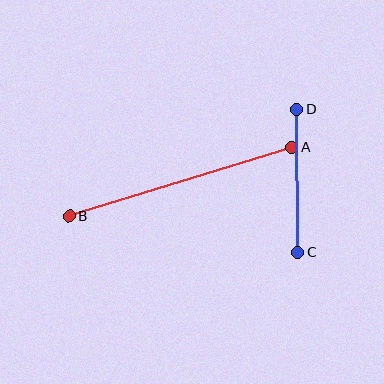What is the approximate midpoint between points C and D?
The midpoint is at approximately (297, 180) pixels.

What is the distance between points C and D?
The distance is approximately 143 pixels.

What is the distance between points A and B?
The distance is approximately 233 pixels.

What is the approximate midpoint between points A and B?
The midpoint is at approximately (180, 182) pixels.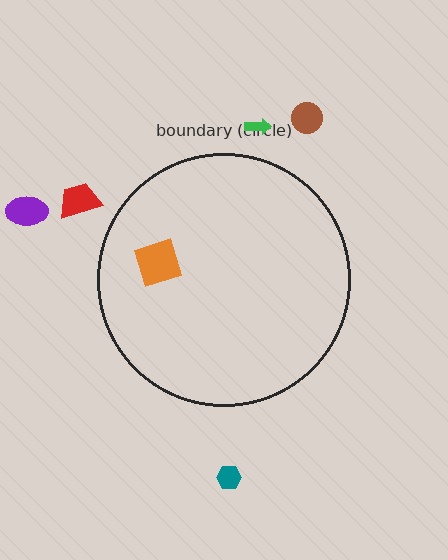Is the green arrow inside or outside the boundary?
Outside.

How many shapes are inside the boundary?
1 inside, 5 outside.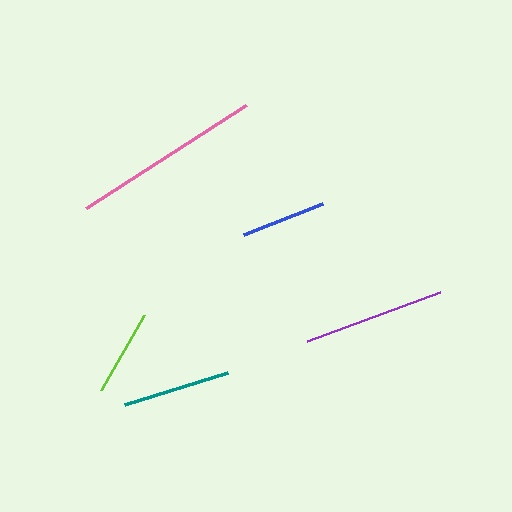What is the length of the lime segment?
The lime segment is approximately 87 pixels long.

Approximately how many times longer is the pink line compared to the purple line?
The pink line is approximately 1.3 times the length of the purple line.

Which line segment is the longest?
The pink line is the longest at approximately 191 pixels.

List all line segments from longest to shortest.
From longest to shortest: pink, purple, teal, lime, blue.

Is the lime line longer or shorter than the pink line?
The pink line is longer than the lime line.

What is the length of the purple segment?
The purple segment is approximately 142 pixels long.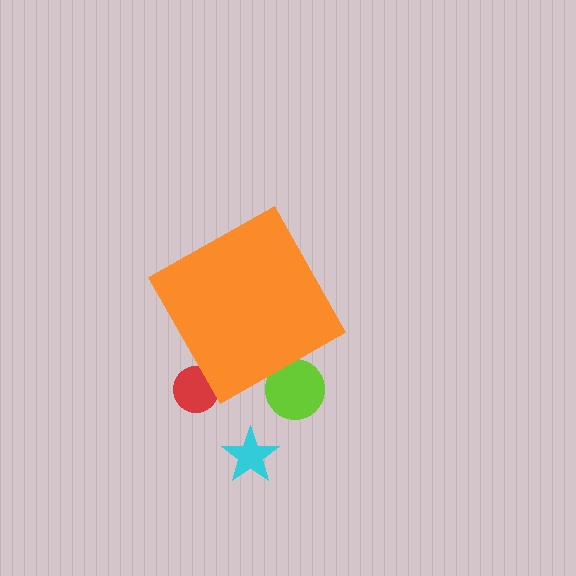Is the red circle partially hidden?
Yes, the red circle is partially hidden behind the orange diamond.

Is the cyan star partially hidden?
No, the cyan star is fully visible.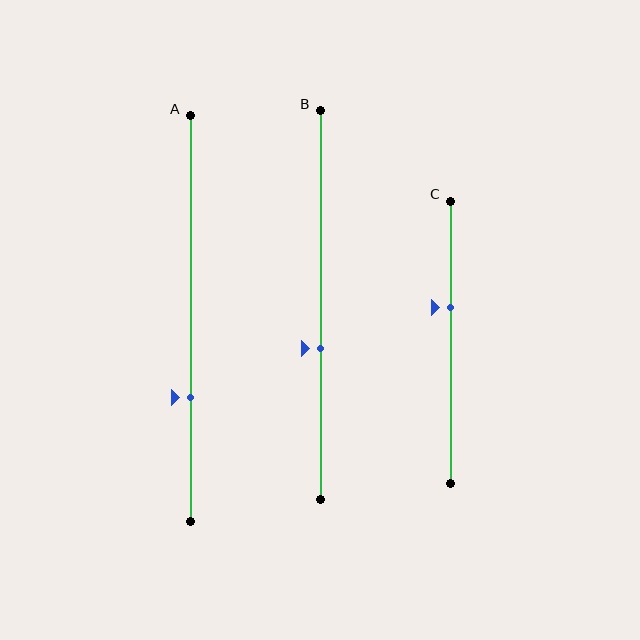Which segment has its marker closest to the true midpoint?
Segment B has its marker closest to the true midpoint.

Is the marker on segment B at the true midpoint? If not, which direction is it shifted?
No, the marker on segment B is shifted downward by about 11% of the segment length.